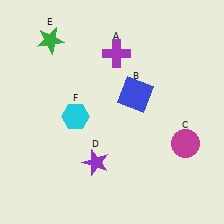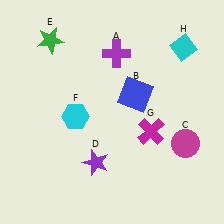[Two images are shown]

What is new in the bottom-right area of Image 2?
A magenta cross (G) was added in the bottom-right area of Image 2.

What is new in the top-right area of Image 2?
A cyan diamond (H) was added in the top-right area of Image 2.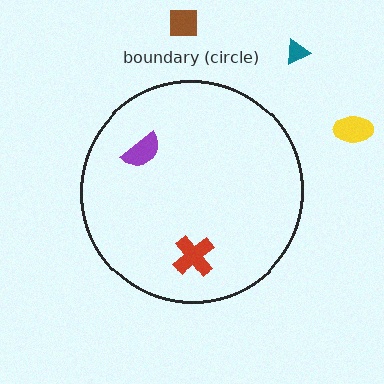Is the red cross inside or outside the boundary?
Inside.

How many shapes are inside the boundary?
2 inside, 3 outside.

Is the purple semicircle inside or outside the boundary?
Inside.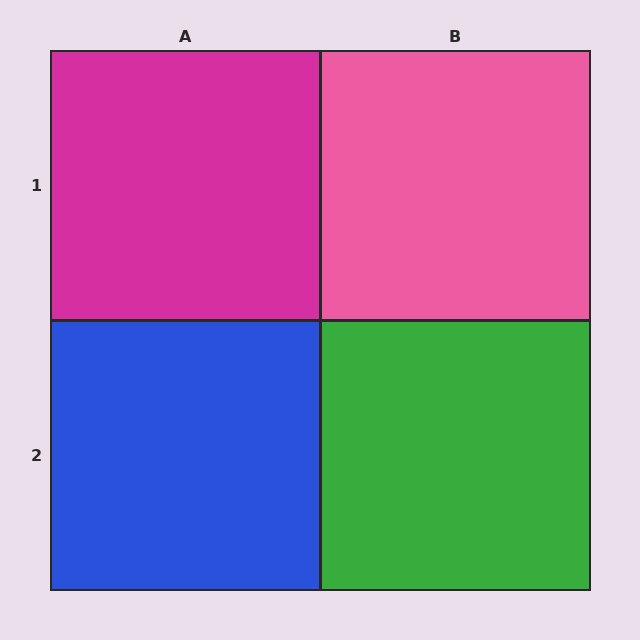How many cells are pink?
1 cell is pink.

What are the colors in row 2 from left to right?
Blue, green.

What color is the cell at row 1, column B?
Pink.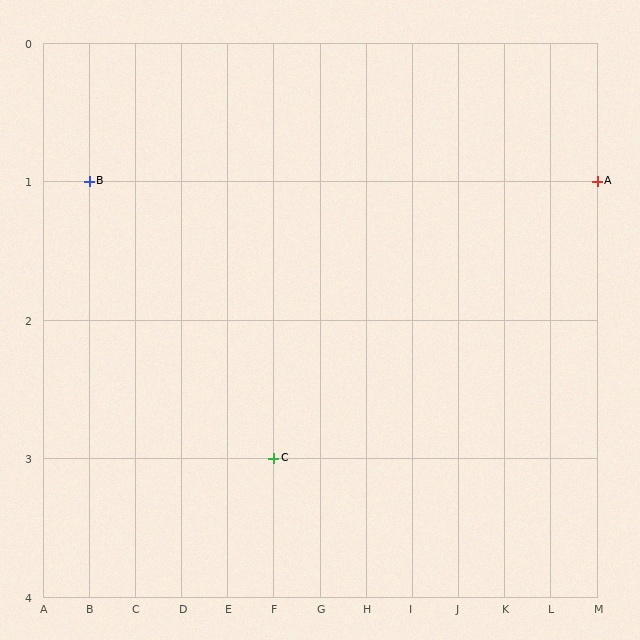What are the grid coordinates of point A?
Point A is at grid coordinates (M, 1).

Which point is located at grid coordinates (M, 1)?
Point A is at (M, 1).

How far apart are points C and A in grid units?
Points C and A are 7 columns and 2 rows apart (about 7.3 grid units diagonally).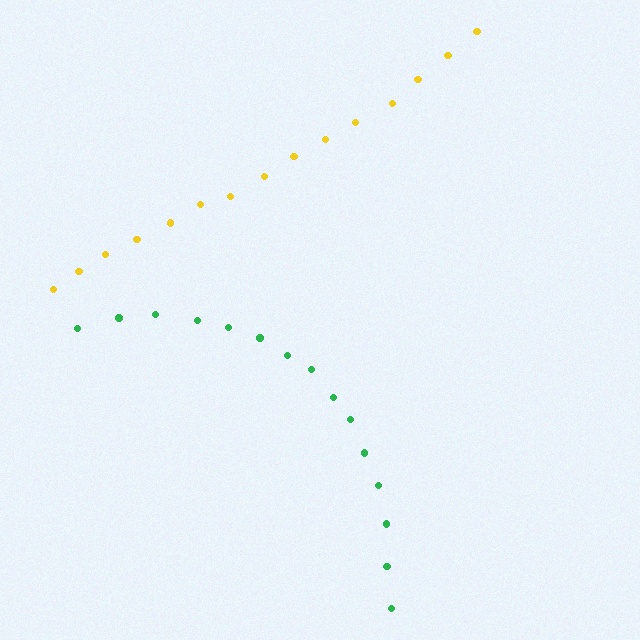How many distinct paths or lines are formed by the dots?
There are 2 distinct paths.